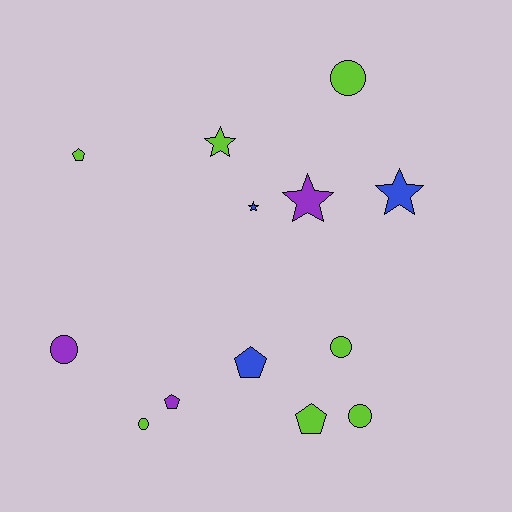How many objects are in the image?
There are 13 objects.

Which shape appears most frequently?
Circle, with 5 objects.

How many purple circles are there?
There is 1 purple circle.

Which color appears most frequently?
Lime, with 7 objects.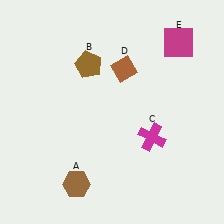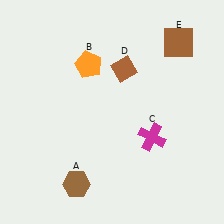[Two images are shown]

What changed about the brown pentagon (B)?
In Image 1, B is brown. In Image 2, it changed to orange.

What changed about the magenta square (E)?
In Image 1, E is magenta. In Image 2, it changed to brown.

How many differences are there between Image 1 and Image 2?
There are 2 differences between the two images.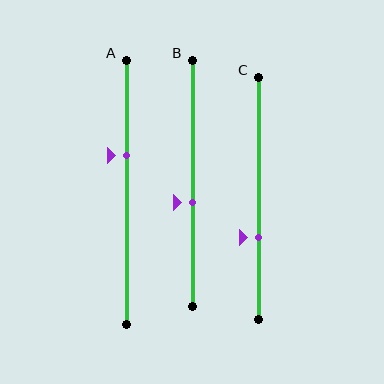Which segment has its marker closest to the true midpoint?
Segment B has its marker closest to the true midpoint.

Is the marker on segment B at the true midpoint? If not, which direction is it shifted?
No, the marker on segment B is shifted downward by about 8% of the segment length.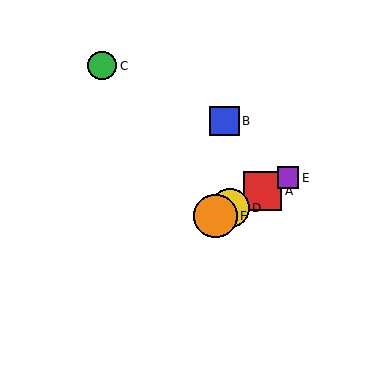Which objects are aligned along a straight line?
Objects A, D, E, F are aligned along a straight line.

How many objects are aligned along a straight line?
4 objects (A, D, E, F) are aligned along a straight line.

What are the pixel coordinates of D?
Object D is at (230, 208).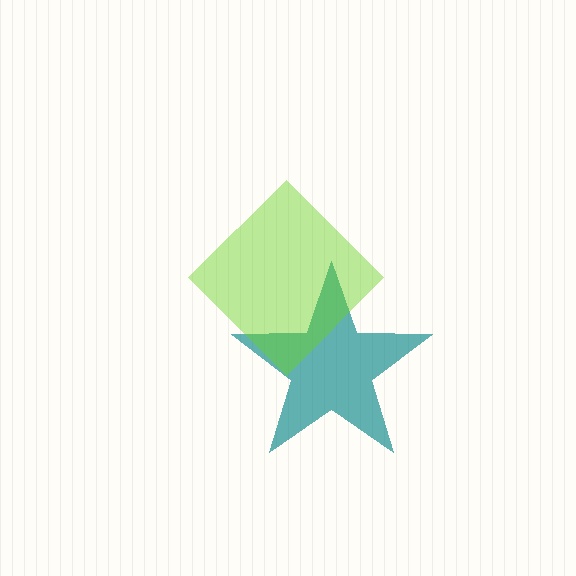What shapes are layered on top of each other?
The layered shapes are: a teal star, a lime diamond.